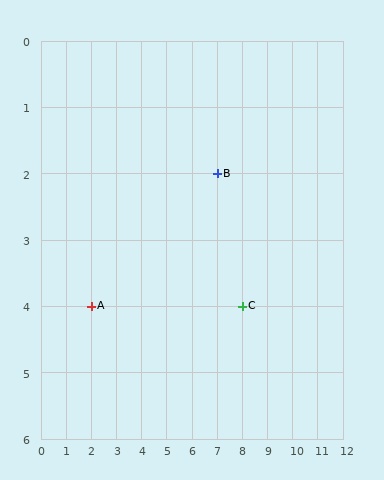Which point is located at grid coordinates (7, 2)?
Point B is at (7, 2).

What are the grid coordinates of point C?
Point C is at grid coordinates (8, 4).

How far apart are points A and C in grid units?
Points A and C are 6 columns apart.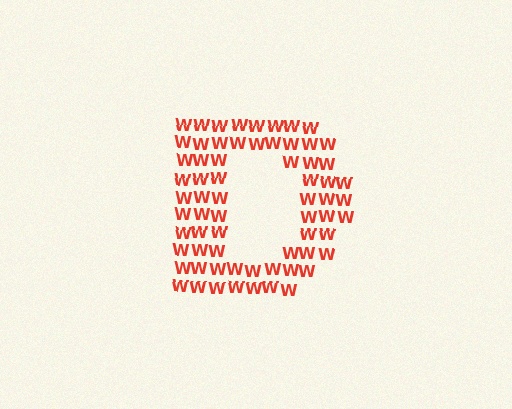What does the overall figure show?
The overall figure shows the letter D.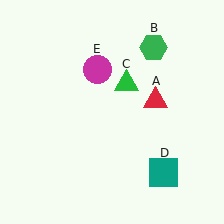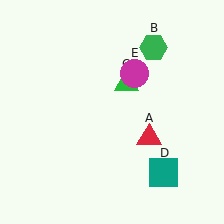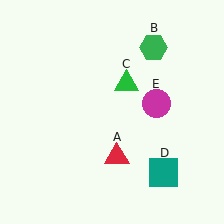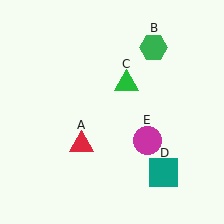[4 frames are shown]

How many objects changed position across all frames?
2 objects changed position: red triangle (object A), magenta circle (object E).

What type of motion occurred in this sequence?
The red triangle (object A), magenta circle (object E) rotated clockwise around the center of the scene.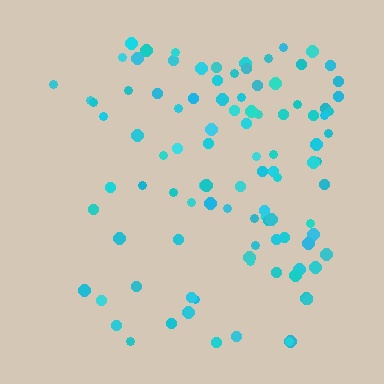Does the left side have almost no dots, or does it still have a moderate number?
Still a moderate number, just noticeably fewer than the right.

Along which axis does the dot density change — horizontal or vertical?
Horizontal.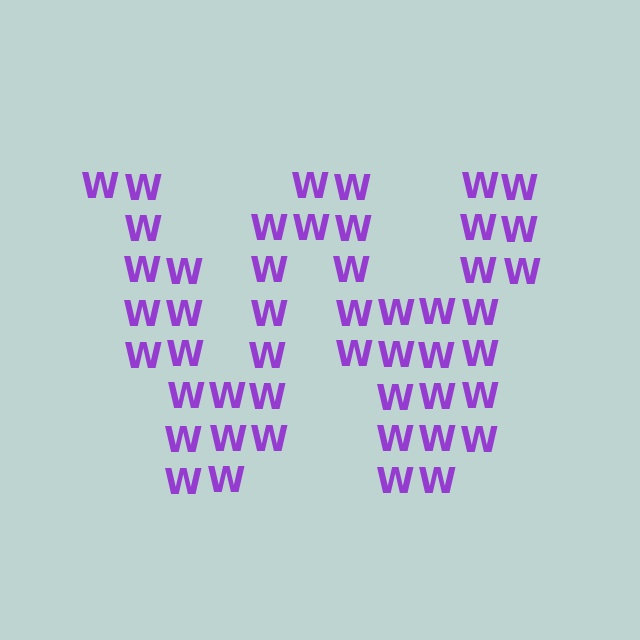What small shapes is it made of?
It is made of small letter W's.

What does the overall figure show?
The overall figure shows the letter W.